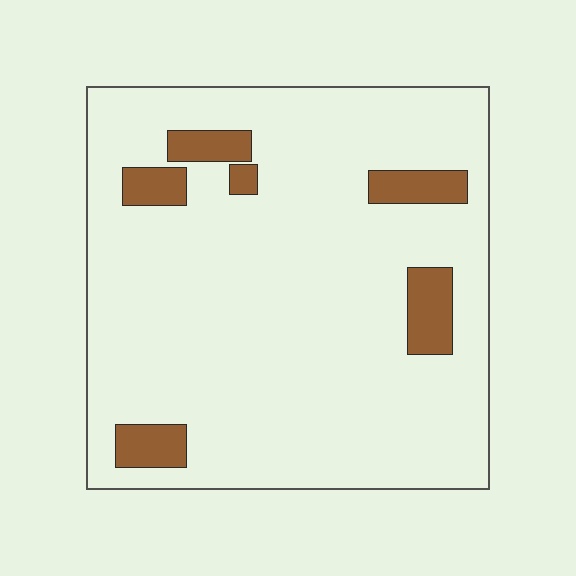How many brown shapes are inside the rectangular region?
6.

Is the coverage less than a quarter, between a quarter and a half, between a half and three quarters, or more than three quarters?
Less than a quarter.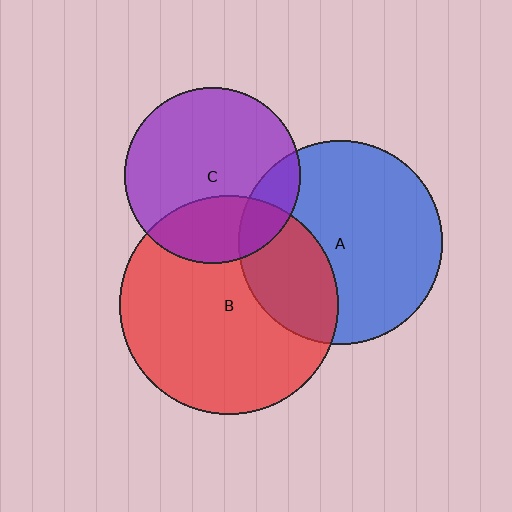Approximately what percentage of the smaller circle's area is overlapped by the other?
Approximately 30%.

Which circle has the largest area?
Circle B (red).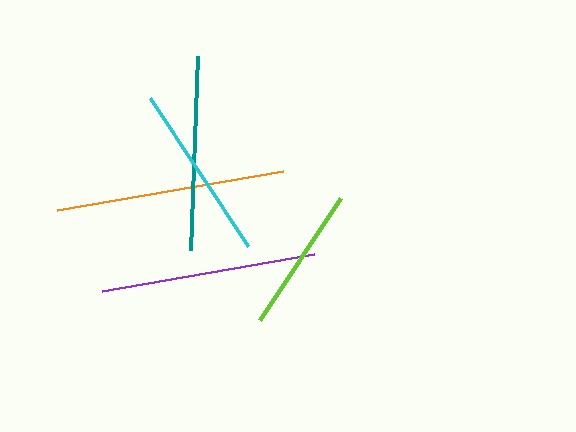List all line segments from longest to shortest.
From longest to shortest: orange, purple, teal, cyan, lime.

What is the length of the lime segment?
The lime segment is approximately 146 pixels long.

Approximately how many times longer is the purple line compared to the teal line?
The purple line is approximately 1.1 times the length of the teal line.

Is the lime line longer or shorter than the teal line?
The teal line is longer than the lime line.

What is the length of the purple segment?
The purple segment is approximately 216 pixels long.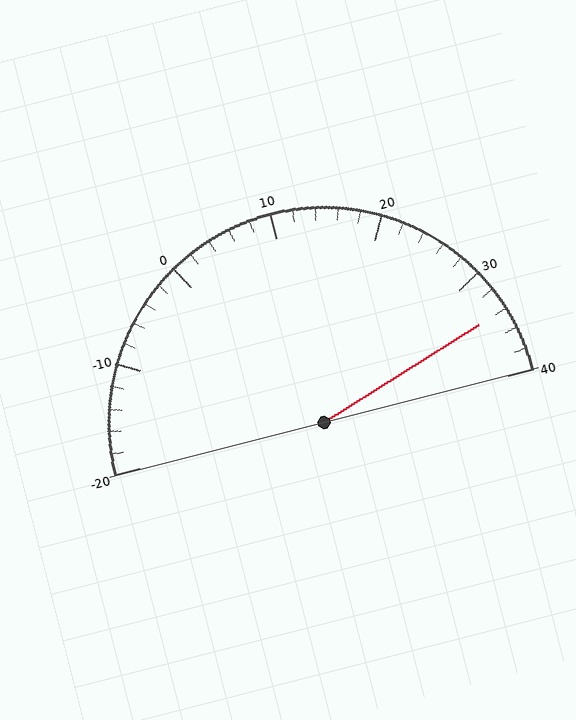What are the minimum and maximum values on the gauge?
The gauge ranges from -20 to 40.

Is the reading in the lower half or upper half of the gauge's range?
The reading is in the upper half of the range (-20 to 40).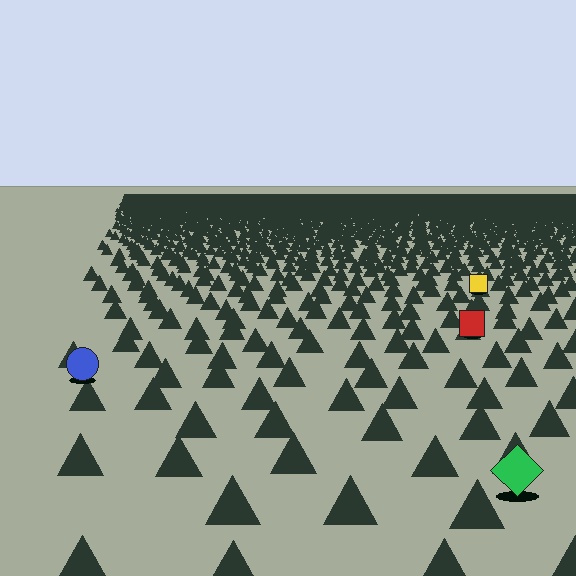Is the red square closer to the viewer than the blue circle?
No. The blue circle is closer — you can tell from the texture gradient: the ground texture is coarser near it.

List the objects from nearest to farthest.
From nearest to farthest: the green diamond, the blue circle, the red square, the yellow square.